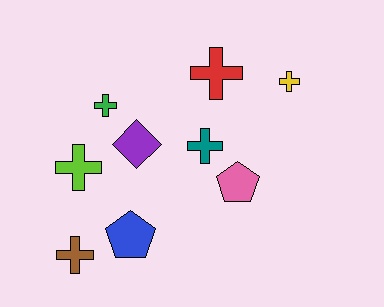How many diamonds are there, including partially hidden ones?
There is 1 diamond.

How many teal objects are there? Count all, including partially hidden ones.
There is 1 teal object.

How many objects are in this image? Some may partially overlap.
There are 9 objects.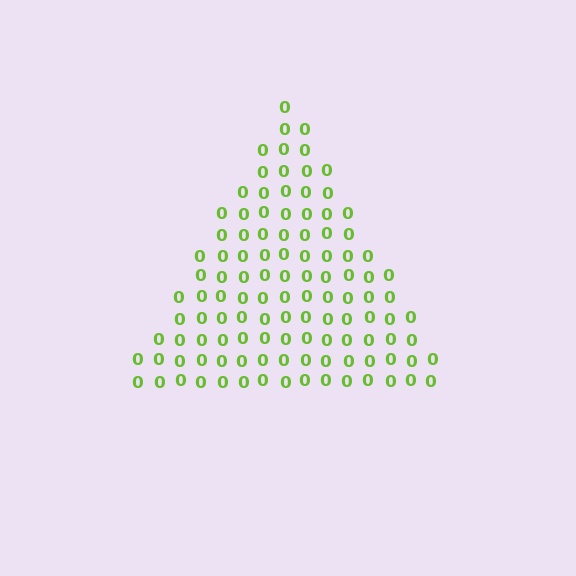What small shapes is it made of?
It is made of small digit 0's.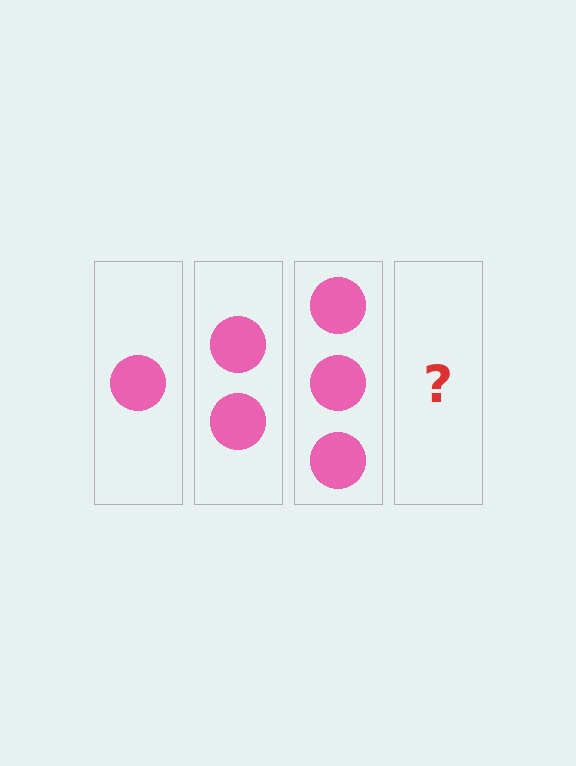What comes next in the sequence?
The next element should be 4 circles.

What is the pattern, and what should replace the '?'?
The pattern is that each step adds one more circle. The '?' should be 4 circles.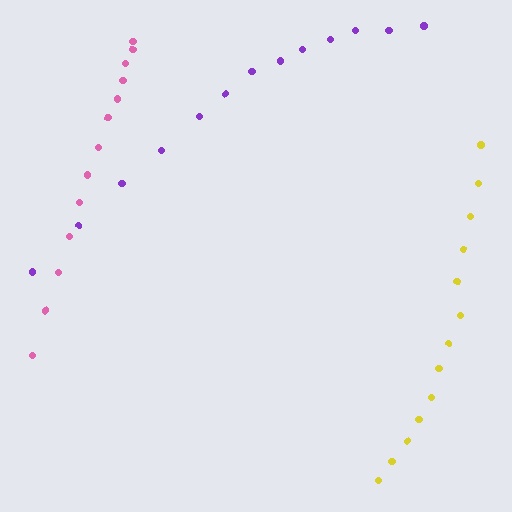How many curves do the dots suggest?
There are 3 distinct paths.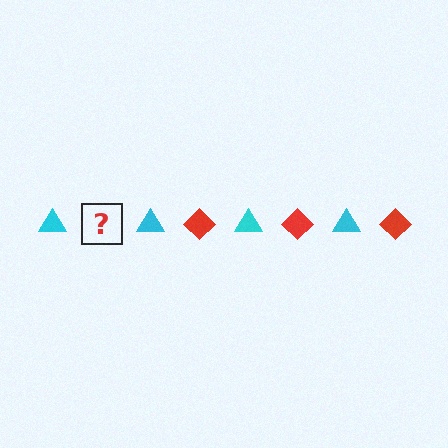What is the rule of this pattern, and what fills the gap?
The rule is that the pattern alternates between cyan triangle and red diamond. The gap should be filled with a red diamond.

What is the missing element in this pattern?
The missing element is a red diamond.